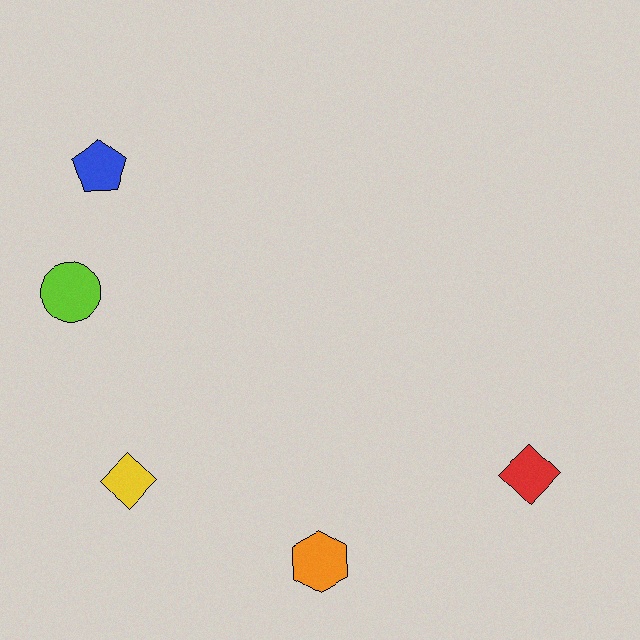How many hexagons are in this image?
There is 1 hexagon.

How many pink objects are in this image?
There are no pink objects.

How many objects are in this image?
There are 5 objects.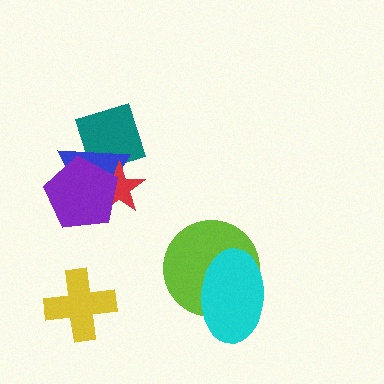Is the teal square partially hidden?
Yes, it is partially covered by another shape.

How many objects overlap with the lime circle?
1 object overlaps with the lime circle.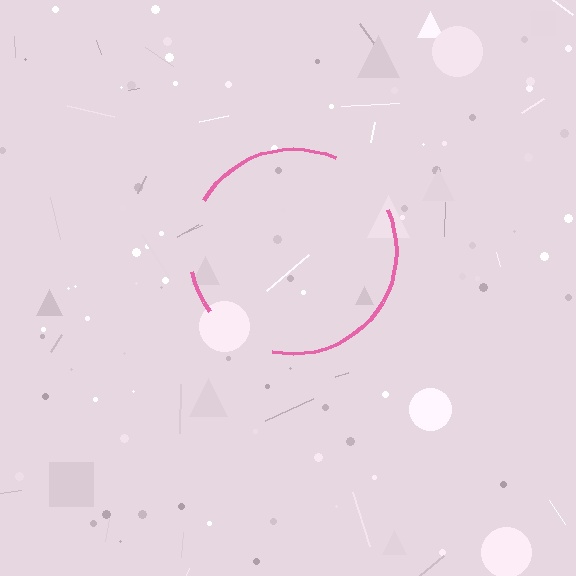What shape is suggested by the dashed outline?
The dashed outline suggests a circle.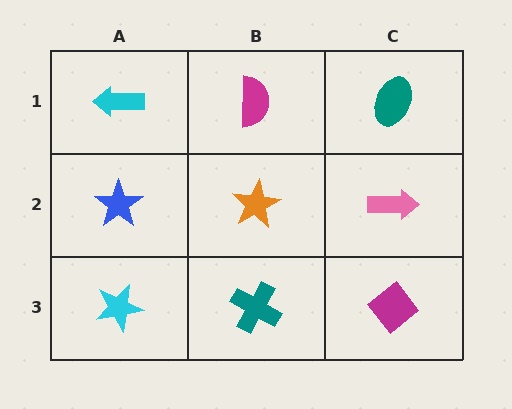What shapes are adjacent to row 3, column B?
An orange star (row 2, column B), a cyan star (row 3, column A), a magenta diamond (row 3, column C).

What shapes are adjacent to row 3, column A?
A blue star (row 2, column A), a teal cross (row 3, column B).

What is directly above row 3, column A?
A blue star.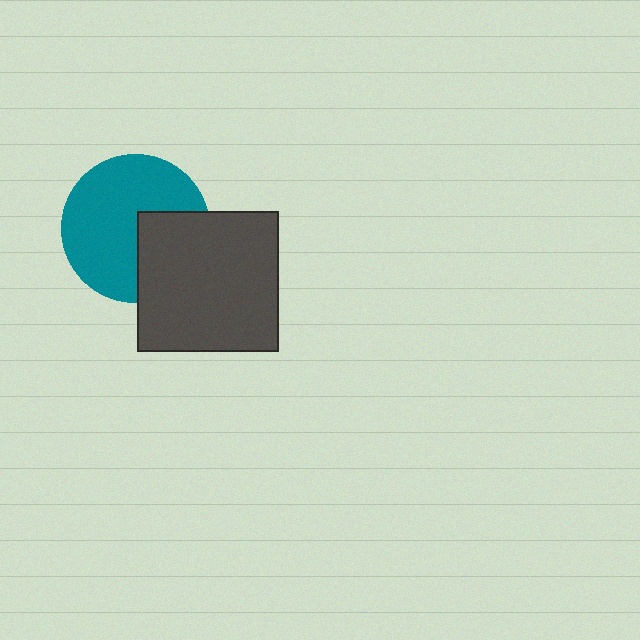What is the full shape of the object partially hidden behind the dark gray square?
The partially hidden object is a teal circle.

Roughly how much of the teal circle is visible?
Most of it is visible (roughly 69%).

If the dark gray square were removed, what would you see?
You would see the complete teal circle.